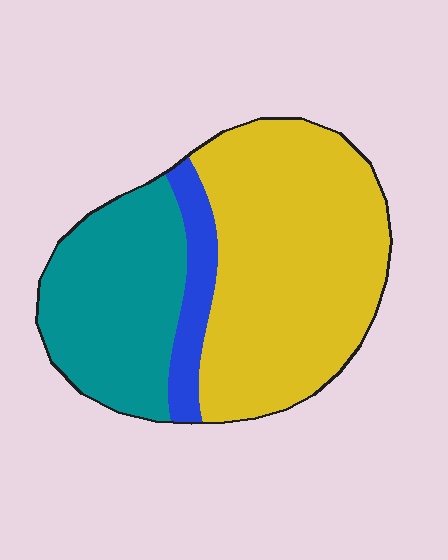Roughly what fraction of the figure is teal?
Teal takes up between a sixth and a third of the figure.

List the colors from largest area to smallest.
From largest to smallest: yellow, teal, blue.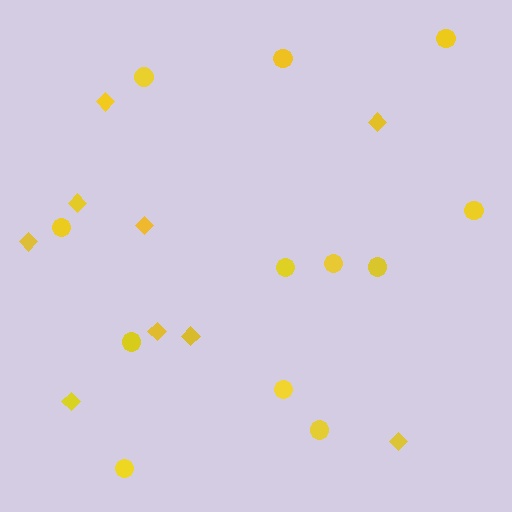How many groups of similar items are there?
There are 2 groups: one group of circles (12) and one group of diamonds (9).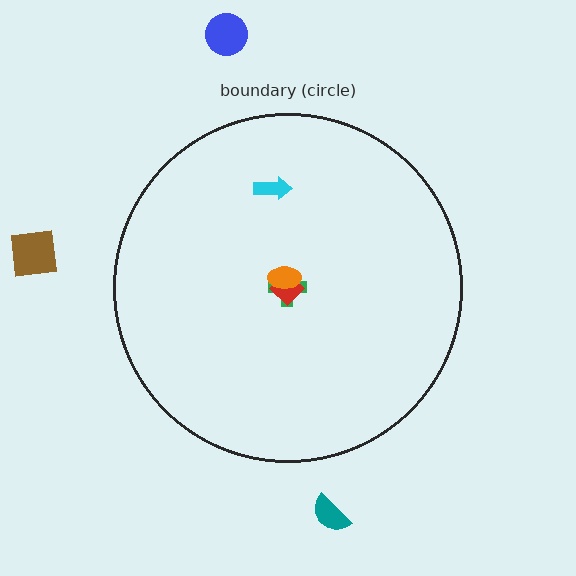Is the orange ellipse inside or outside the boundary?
Inside.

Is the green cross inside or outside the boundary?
Inside.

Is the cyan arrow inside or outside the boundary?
Inside.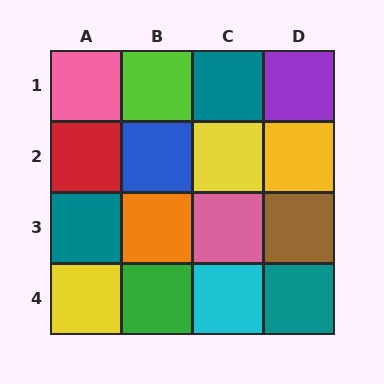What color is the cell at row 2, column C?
Yellow.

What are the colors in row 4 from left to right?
Yellow, green, cyan, teal.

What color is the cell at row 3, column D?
Brown.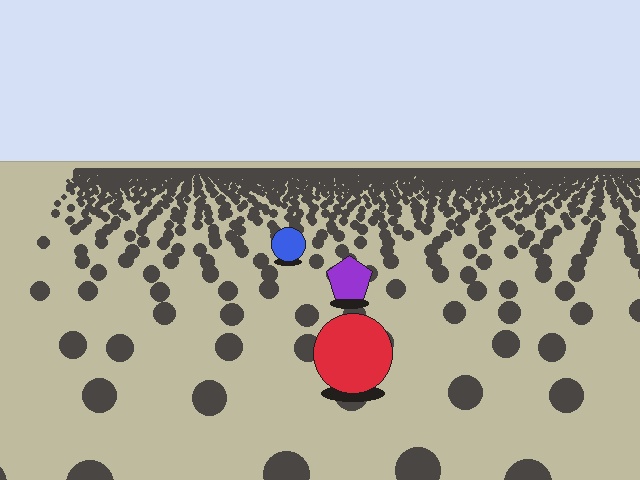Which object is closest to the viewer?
The red circle is closest. The texture marks near it are larger and more spread out.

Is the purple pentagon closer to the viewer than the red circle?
No. The red circle is closer — you can tell from the texture gradient: the ground texture is coarser near it.